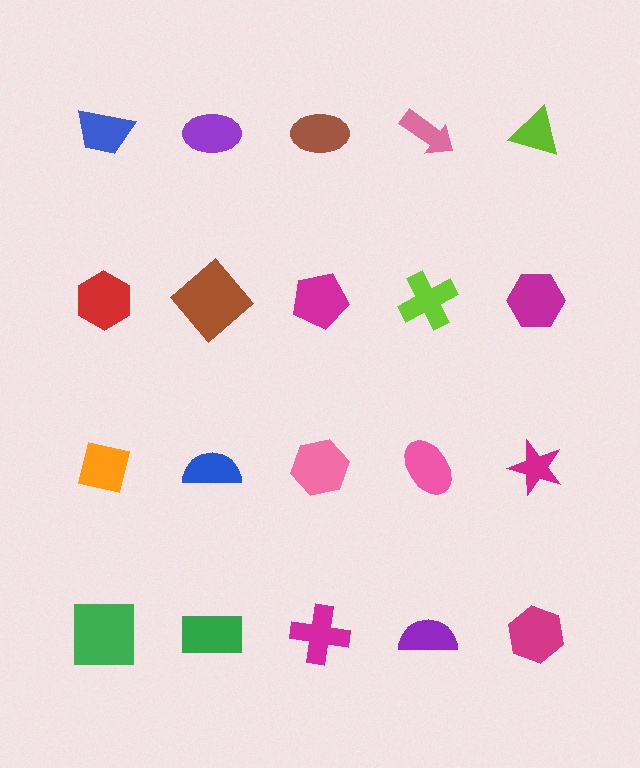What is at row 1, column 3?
A brown ellipse.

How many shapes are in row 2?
5 shapes.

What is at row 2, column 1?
A red hexagon.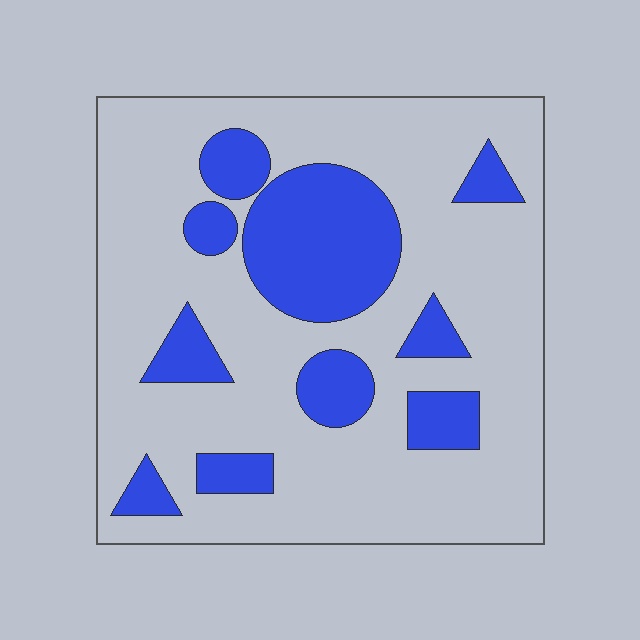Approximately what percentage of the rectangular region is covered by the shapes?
Approximately 25%.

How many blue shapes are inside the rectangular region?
10.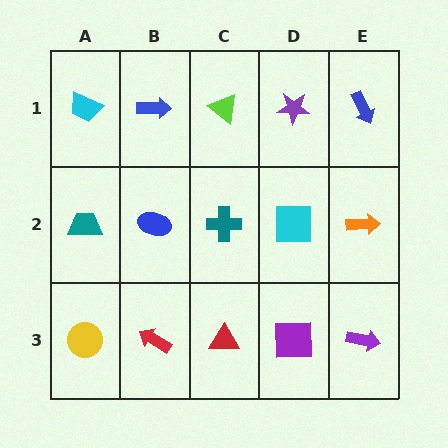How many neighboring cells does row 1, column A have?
2.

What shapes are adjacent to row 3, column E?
An orange arrow (row 2, column E), a purple square (row 3, column D).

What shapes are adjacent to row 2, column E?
A blue arrow (row 1, column E), a purple arrow (row 3, column E), a cyan square (row 2, column D).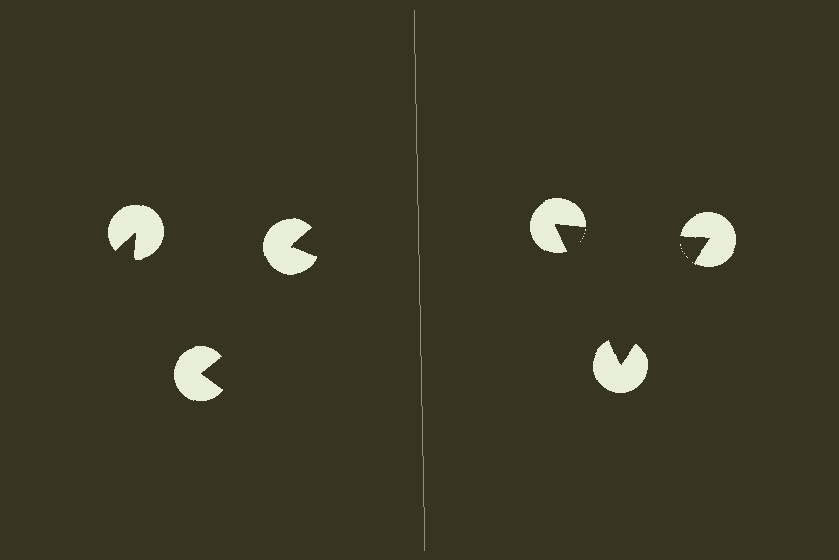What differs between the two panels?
The pac-man discs are positioned identically on both sides; only the wedge orientations differ. On the right they align to a triangle; on the left they are misaligned.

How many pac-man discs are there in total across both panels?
6 — 3 on each side.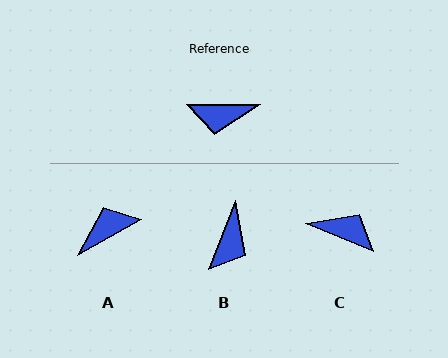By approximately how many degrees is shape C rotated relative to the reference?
Approximately 158 degrees counter-clockwise.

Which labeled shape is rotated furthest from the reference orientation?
C, about 158 degrees away.